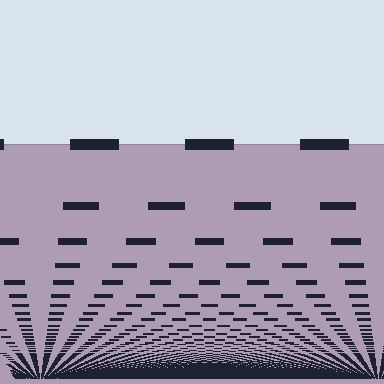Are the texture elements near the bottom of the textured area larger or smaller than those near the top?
Smaller. The gradient is inverted — elements near the bottom are smaller and denser.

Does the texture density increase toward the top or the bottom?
Density increases toward the bottom.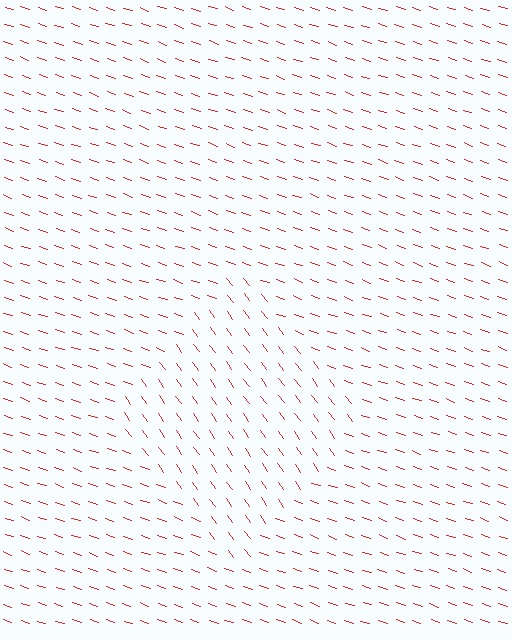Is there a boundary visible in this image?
Yes, there is a texture boundary formed by a change in line orientation.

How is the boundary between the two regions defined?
The boundary is defined purely by a change in line orientation (approximately 35 degrees difference). All lines are the same color and thickness.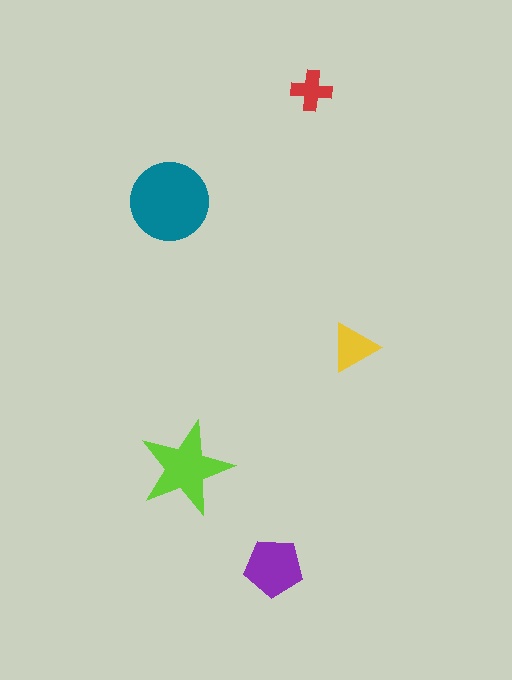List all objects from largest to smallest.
The teal circle, the lime star, the purple pentagon, the yellow triangle, the red cross.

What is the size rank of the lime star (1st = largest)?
2nd.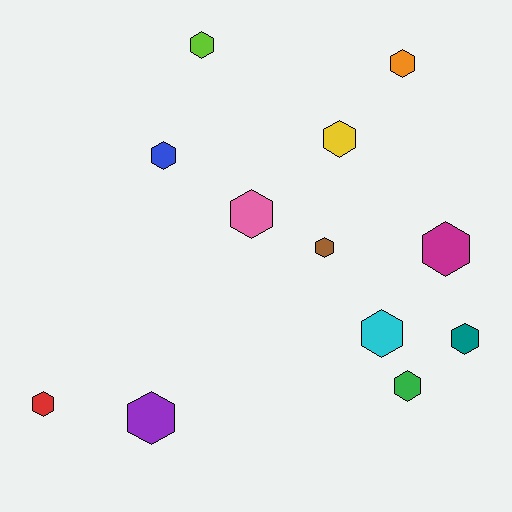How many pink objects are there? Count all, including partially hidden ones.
There is 1 pink object.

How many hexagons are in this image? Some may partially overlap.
There are 12 hexagons.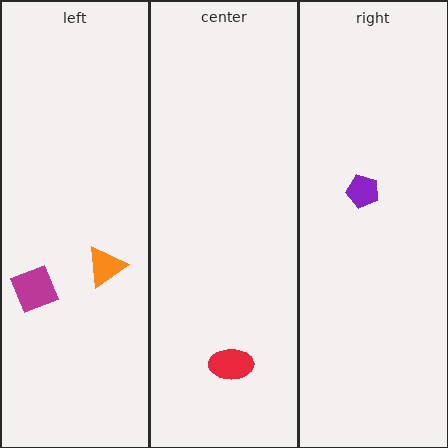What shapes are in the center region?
The red ellipse.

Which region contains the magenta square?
The left region.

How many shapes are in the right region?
1.